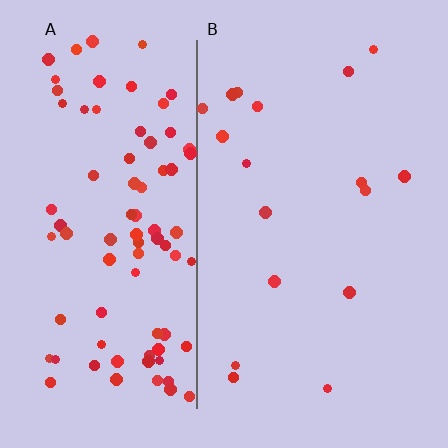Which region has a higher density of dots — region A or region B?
A (the left).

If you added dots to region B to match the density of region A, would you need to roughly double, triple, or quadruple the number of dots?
Approximately quadruple.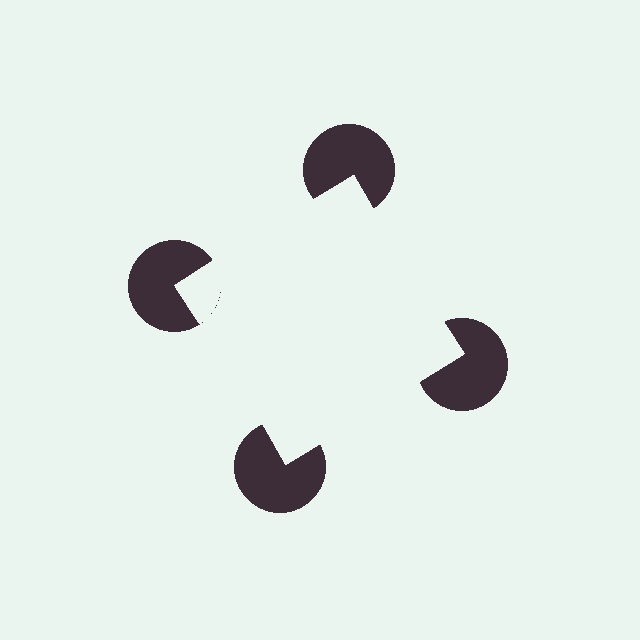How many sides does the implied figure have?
4 sides.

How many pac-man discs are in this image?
There are 4 — one at each vertex of the illusory square.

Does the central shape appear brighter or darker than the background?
It typically appears slightly brighter than the background, even though no actual brightness change is drawn.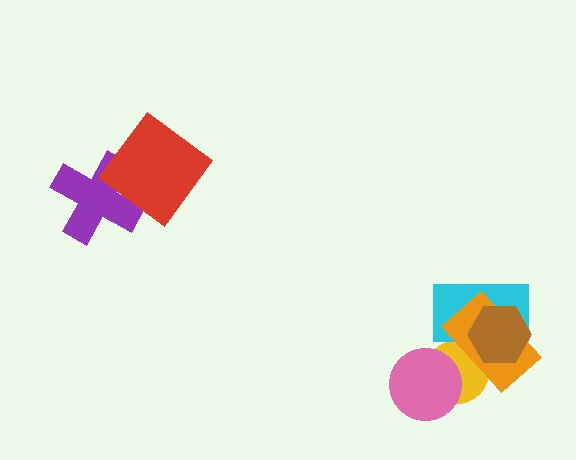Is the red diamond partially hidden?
No, no other shape covers it.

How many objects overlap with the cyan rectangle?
3 objects overlap with the cyan rectangle.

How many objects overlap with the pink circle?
1 object overlaps with the pink circle.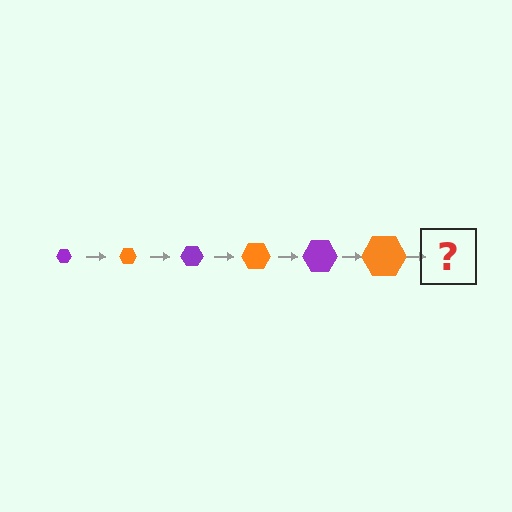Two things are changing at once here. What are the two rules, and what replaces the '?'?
The two rules are that the hexagon grows larger each step and the color cycles through purple and orange. The '?' should be a purple hexagon, larger than the previous one.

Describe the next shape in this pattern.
It should be a purple hexagon, larger than the previous one.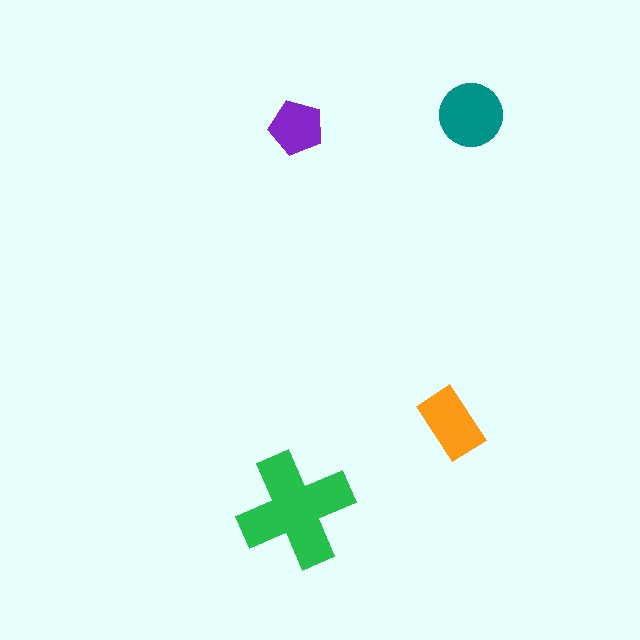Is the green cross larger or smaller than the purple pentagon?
Larger.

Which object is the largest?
The green cross.